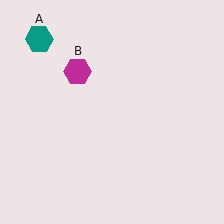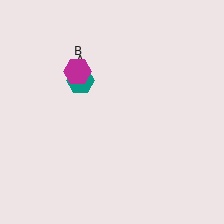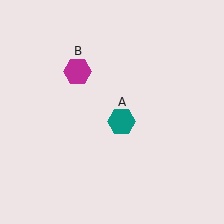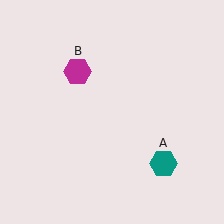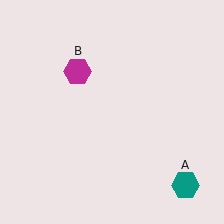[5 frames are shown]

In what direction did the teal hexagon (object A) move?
The teal hexagon (object A) moved down and to the right.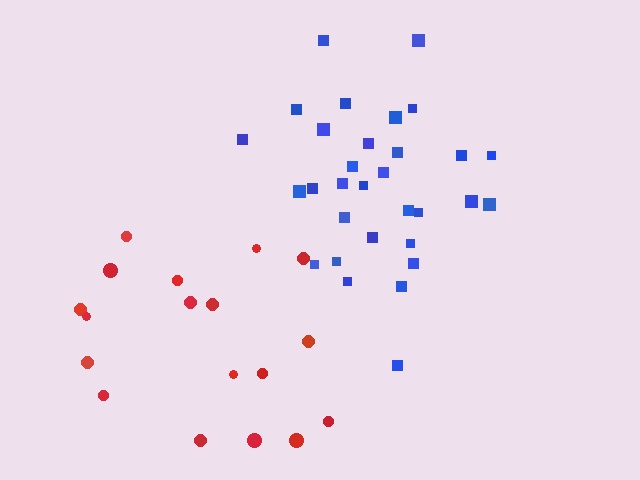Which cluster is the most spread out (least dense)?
Red.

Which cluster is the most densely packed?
Blue.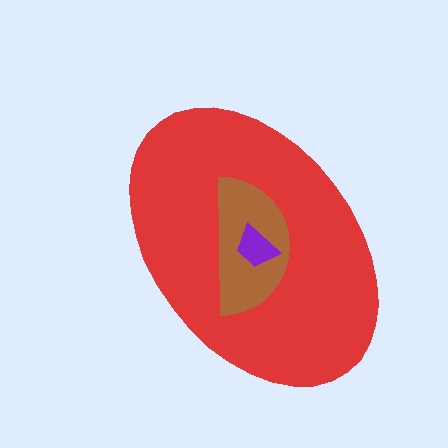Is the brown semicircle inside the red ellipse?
Yes.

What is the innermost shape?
The purple trapezoid.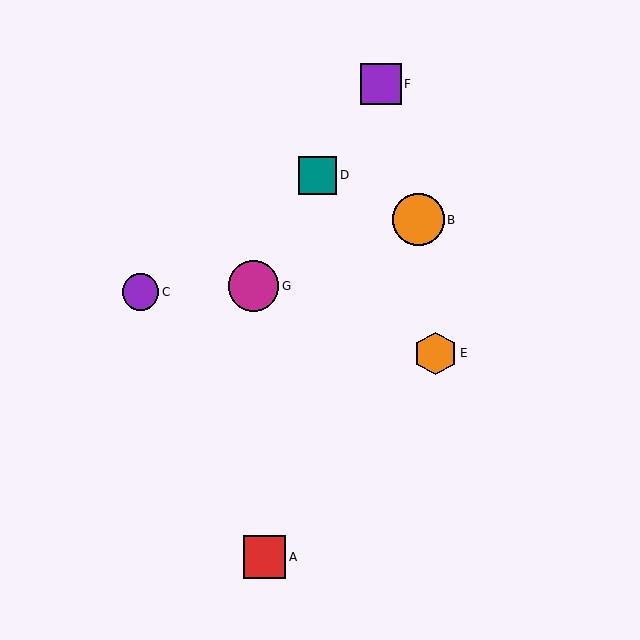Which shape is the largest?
The orange circle (labeled B) is the largest.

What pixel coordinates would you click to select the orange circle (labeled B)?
Click at (418, 220) to select the orange circle B.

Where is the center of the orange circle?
The center of the orange circle is at (418, 220).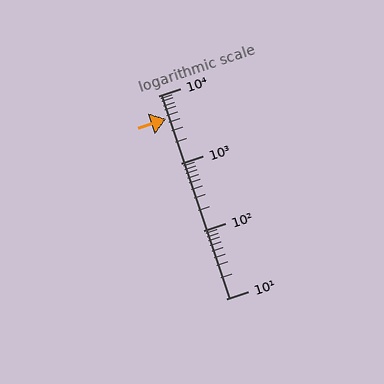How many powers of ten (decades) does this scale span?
The scale spans 3 decades, from 10 to 10000.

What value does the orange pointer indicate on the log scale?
The pointer indicates approximately 4600.